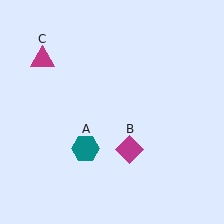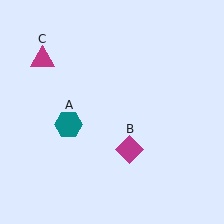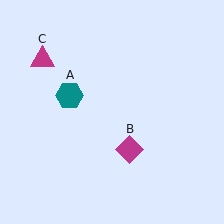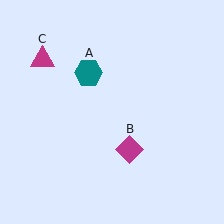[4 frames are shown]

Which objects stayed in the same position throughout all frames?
Magenta diamond (object B) and magenta triangle (object C) remained stationary.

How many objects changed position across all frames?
1 object changed position: teal hexagon (object A).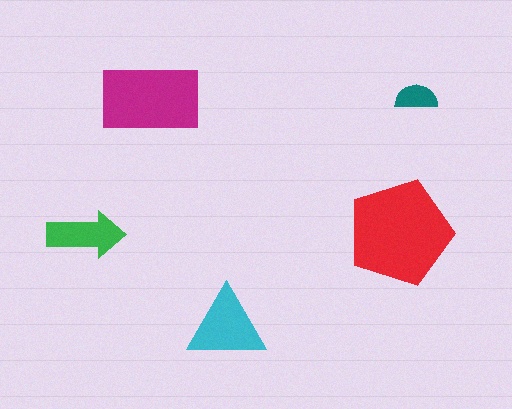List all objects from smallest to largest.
The teal semicircle, the green arrow, the cyan triangle, the magenta rectangle, the red pentagon.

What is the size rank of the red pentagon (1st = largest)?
1st.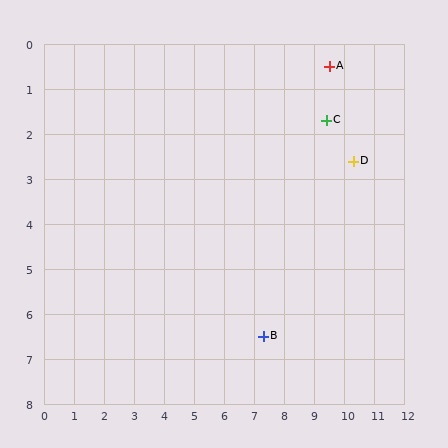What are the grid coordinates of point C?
Point C is at approximately (9.4, 1.7).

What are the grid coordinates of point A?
Point A is at approximately (9.5, 0.5).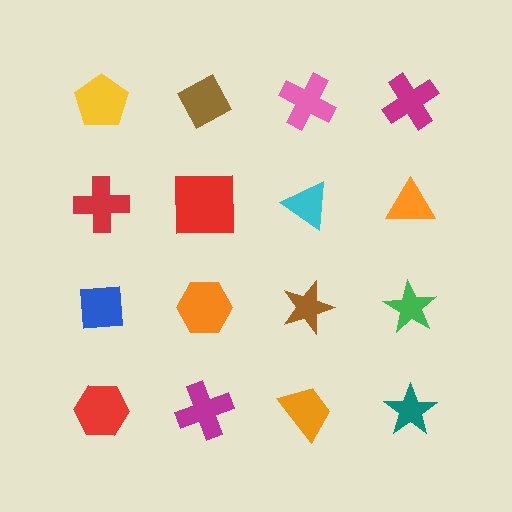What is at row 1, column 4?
A magenta cross.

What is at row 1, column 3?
A pink cross.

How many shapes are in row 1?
4 shapes.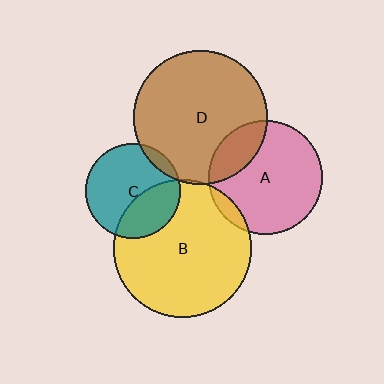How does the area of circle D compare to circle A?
Approximately 1.4 times.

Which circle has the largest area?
Circle B (yellow).